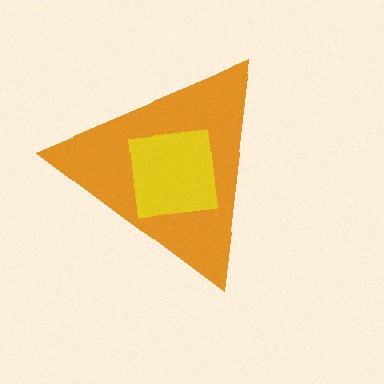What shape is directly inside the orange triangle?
The yellow square.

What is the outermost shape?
The orange triangle.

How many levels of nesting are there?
2.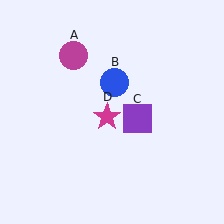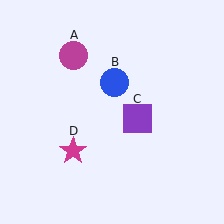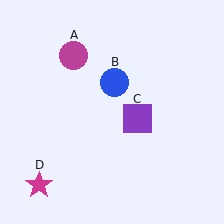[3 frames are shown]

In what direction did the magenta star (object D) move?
The magenta star (object D) moved down and to the left.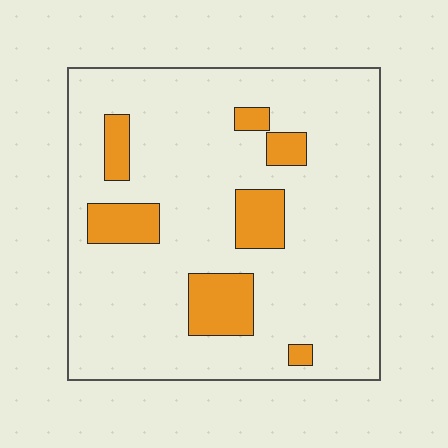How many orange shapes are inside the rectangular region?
7.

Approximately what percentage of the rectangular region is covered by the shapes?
Approximately 15%.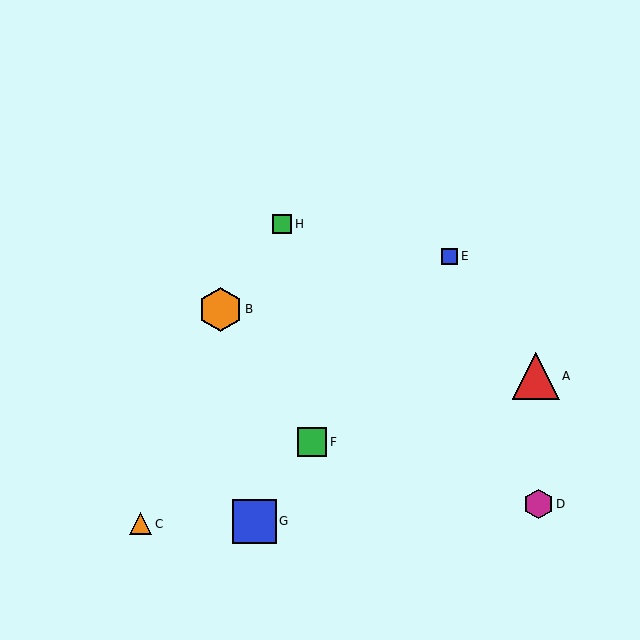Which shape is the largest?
The red triangle (labeled A) is the largest.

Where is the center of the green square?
The center of the green square is at (312, 442).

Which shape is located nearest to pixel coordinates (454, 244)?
The blue square (labeled E) at (450, 256) is nearest to that location.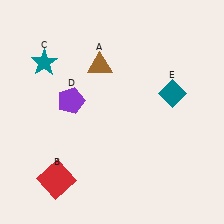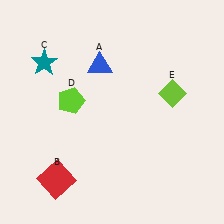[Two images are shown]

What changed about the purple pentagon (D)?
In Image 1, D is purple. In Image 2, it changed to lime.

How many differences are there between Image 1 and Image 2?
There are 3 differences between the two images.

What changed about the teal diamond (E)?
In Image 1, E is teal. In Image 2, it changed to lime.